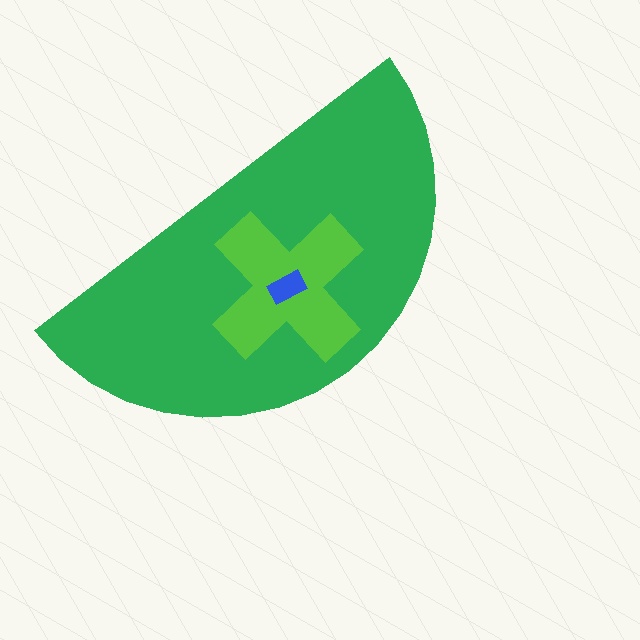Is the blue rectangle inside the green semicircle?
Yes.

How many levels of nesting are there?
3.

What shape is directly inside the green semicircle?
The lime cross.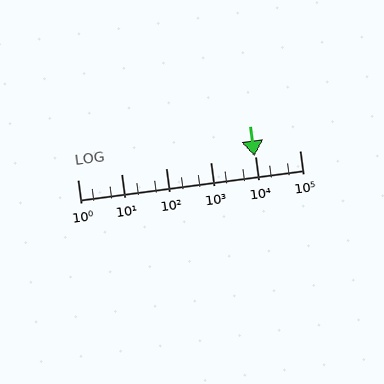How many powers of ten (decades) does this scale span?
The scale spans 5 decades, from 1 to 100000.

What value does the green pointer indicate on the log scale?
The pointer indicates approximately 9800.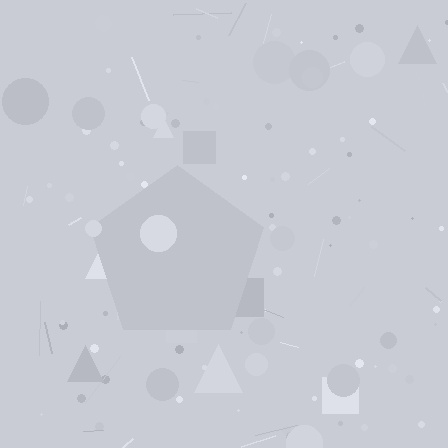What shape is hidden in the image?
A pentagon is hidden in the image.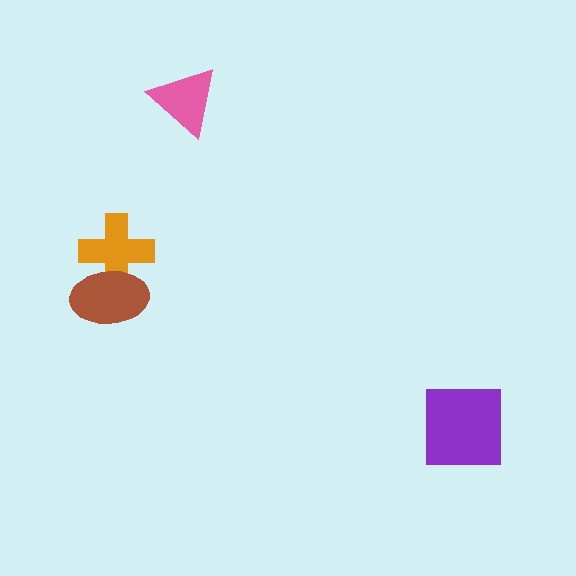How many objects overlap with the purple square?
0 objects overlap with the purple square.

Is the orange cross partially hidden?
Yes, it is partially covered by another shape.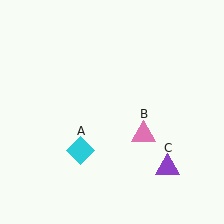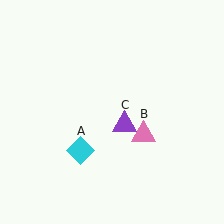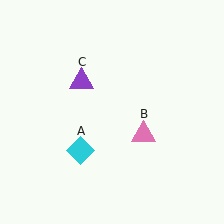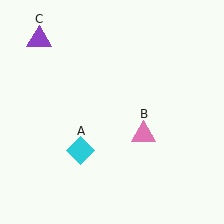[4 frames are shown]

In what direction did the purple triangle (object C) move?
The purple triangle (object C) moved up and to the left.